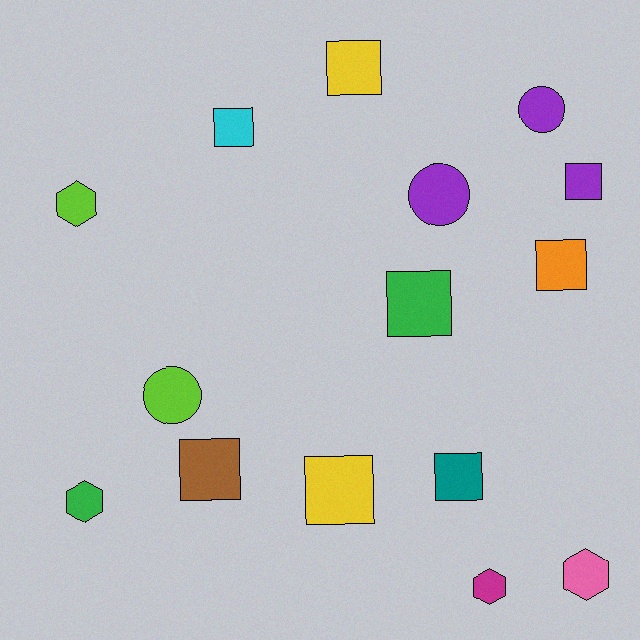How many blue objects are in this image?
There are no blue objects.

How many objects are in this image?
There are 15 objects.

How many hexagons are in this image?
There are 4 hexagons.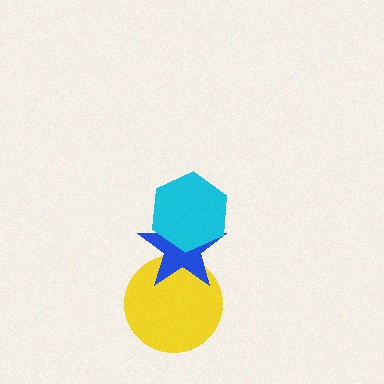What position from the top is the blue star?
The blue star is 2nd from the top.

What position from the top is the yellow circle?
The yellow circle is 3rd from the top.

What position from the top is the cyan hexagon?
The cyan hexagon is 1st from the top.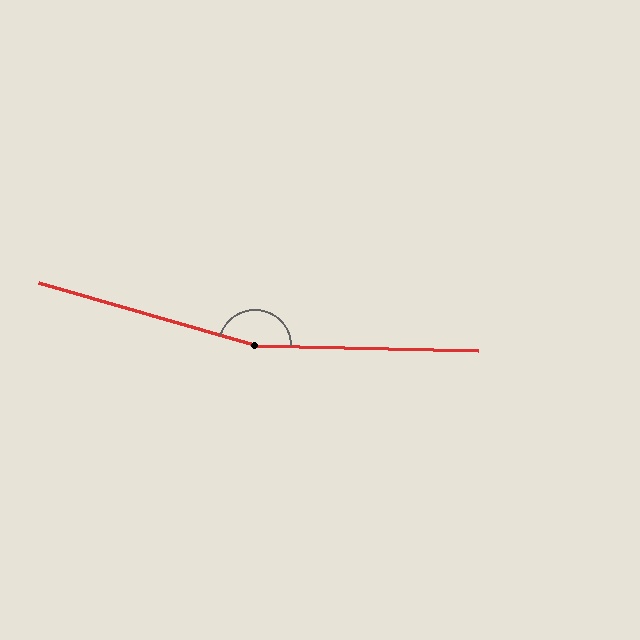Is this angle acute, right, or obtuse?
It is obtuse.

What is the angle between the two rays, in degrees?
Approximately 165 degrees.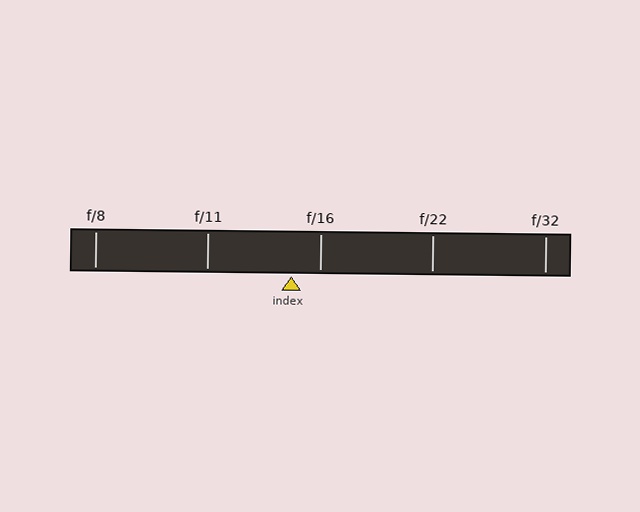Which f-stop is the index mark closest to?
The index mark is closest to f/16.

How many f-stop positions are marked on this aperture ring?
There are 5 f-stop positions marked.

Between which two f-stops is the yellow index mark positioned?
The index mark is between f/11 and f/16.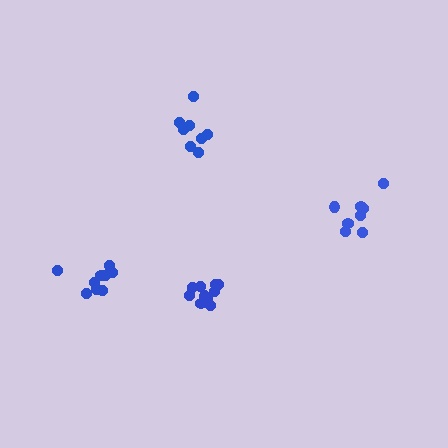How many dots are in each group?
Group 1: 8 dots, Group 2: 10 dots, Group 3: 8 dots, Group 4: 10 dots (36 total).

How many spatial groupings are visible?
There are 4 spatial groupings.